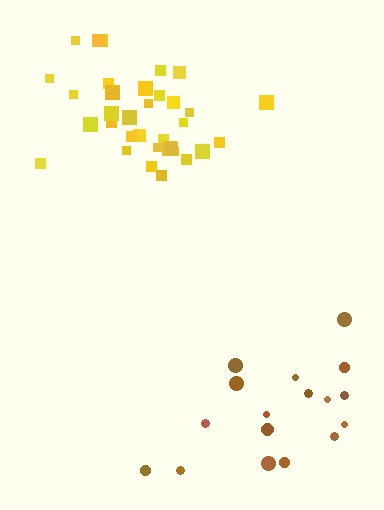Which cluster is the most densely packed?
Yellow.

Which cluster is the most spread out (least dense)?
Brown.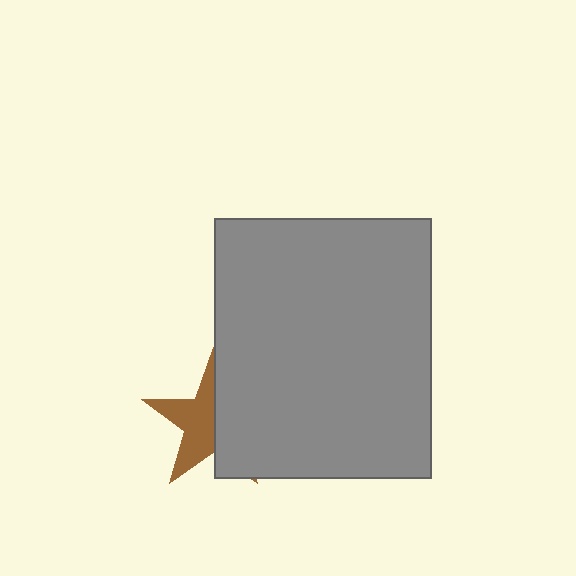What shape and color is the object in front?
The object in front is a gray rectangle.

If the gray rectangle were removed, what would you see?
You would see the complete brown star.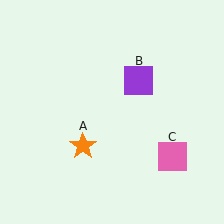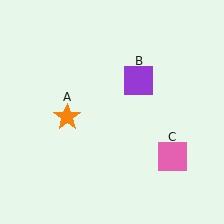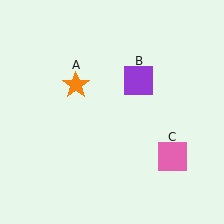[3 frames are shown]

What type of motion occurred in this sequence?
The orange star (object A) rotated clockwise around the center of the scene.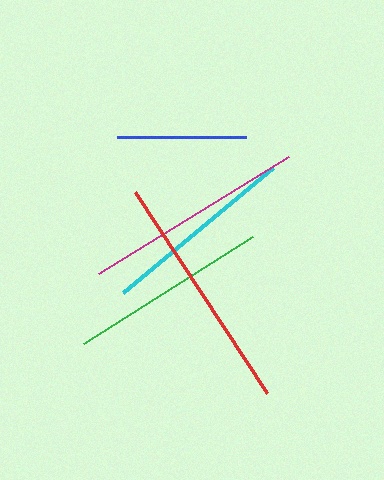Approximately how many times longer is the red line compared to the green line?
The red line is approximately 1.2 times the length of the green line.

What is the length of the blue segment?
The blue segment is approximately 130 pixels long.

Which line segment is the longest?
The red line is the longest at approximately 240 pixels.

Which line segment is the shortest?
The blue line is the shortest at approximately 130 pixels.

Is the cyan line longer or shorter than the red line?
The red line is longer than the cyan line.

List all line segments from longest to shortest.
From longest to shortest: red, magenta, green, cyan, blue.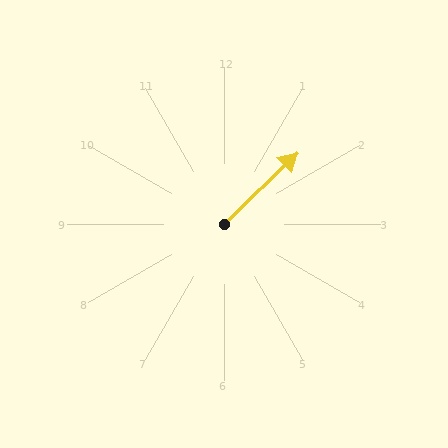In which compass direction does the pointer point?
Northeast.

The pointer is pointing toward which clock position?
Roughly 2 o'clock.